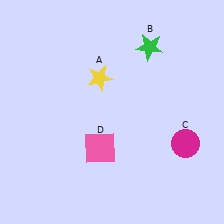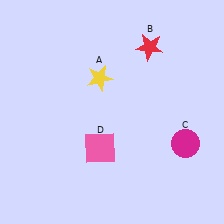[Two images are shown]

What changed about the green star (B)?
In Image 1, B is green. In Image 2, it changed to red.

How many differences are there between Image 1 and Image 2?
There is 1 difference between the two images.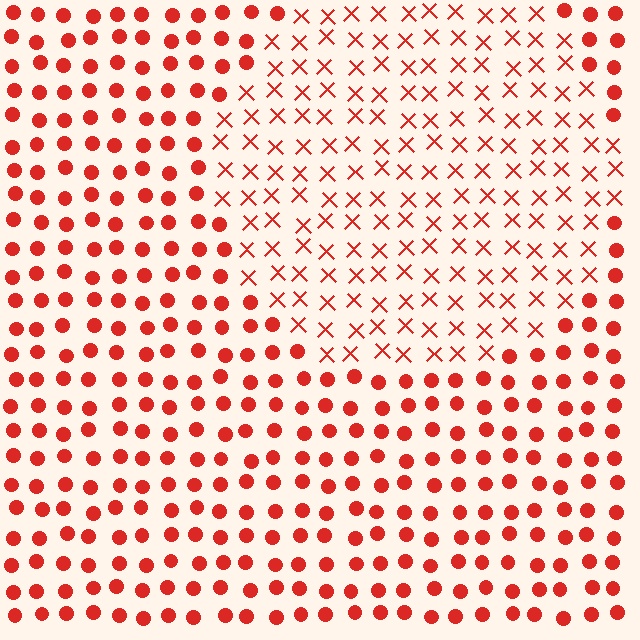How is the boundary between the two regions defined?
The boundary is defined by a change in element shape: X marks inside vs. circles outside. All elements share the same color and spacing.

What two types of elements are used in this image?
The image uses X marks inside the circle region and circles outside it.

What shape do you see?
I see a circle.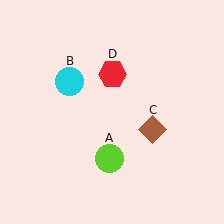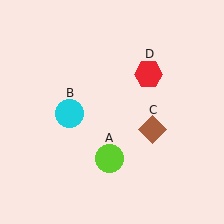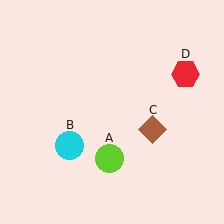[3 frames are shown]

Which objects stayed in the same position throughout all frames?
Lime circle (object A) and brown diamond (object C) remained stationary.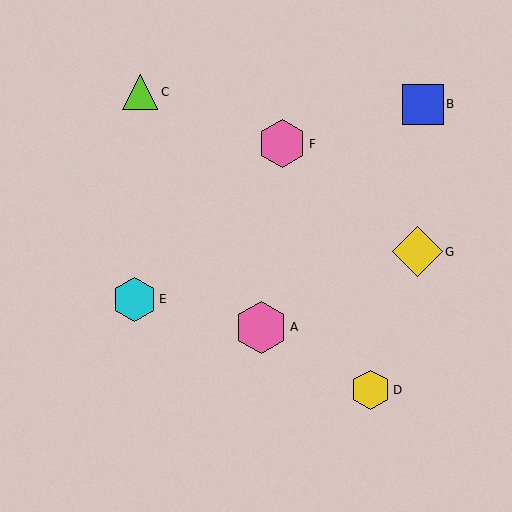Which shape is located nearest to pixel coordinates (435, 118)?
The blue square (labeled B) at (423, 105) is nearest to that location.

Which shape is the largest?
The pink hexagon (labeled A) is the largest.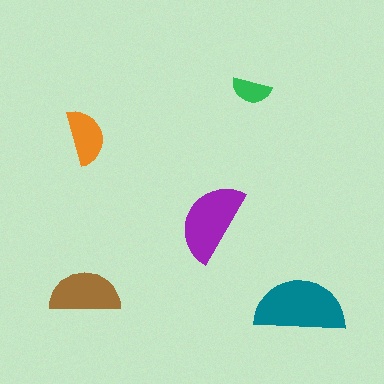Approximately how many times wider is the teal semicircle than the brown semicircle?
About 1.5 times wider.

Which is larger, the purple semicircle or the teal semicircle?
The teal one.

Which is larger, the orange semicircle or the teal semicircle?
The teal one.